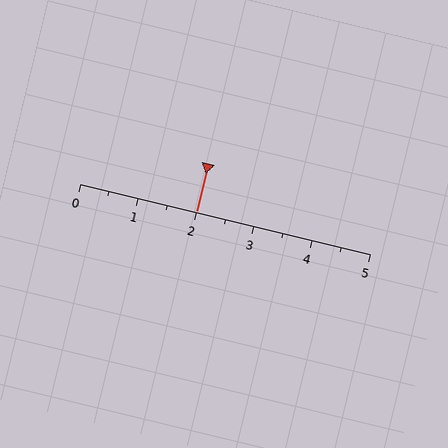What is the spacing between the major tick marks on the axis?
The major ticks are spaced 1 apart.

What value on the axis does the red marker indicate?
The marker indicates approximately 2.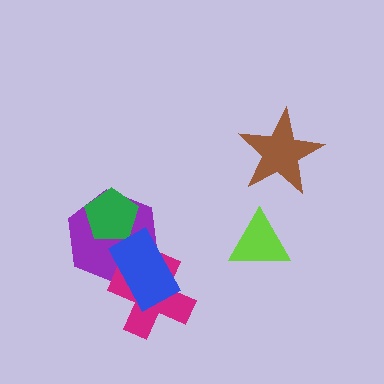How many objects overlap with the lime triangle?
0 objects overlap with the lime triangle.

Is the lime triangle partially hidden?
No, no other shape covers it.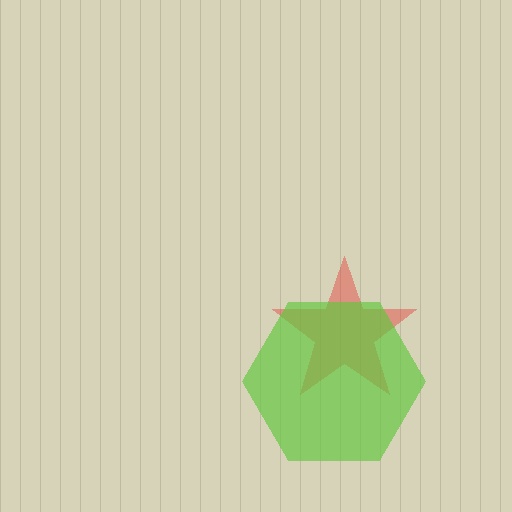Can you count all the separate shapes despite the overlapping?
Yes, there are 2 separate shapes.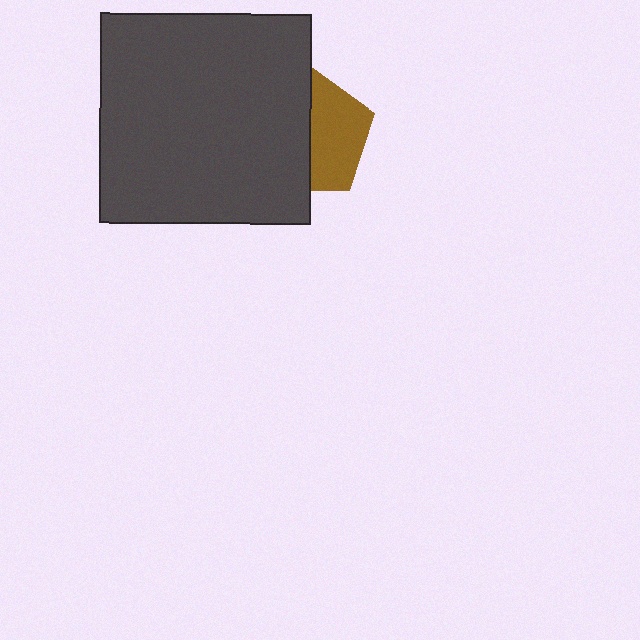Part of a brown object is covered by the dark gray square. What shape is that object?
It is a pentagon.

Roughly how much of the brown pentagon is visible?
About half of it is visible (roughly 49%).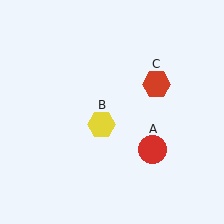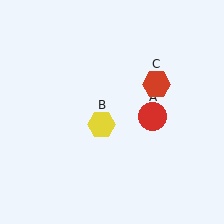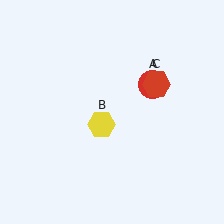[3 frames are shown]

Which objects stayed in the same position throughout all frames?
Yellow hexagon (object B) and red hexagon (object C) remained stationary.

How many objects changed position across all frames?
1 object changed position: red circle (object A).